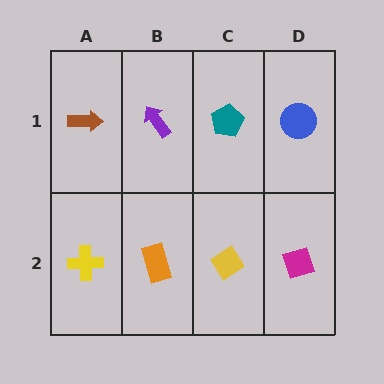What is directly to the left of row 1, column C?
A purple arrow.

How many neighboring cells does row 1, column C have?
3.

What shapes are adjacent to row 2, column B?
A purple arrow (row 1, column B), a yellow cross (row 2, column A), a yellow diamond (row 2, column C).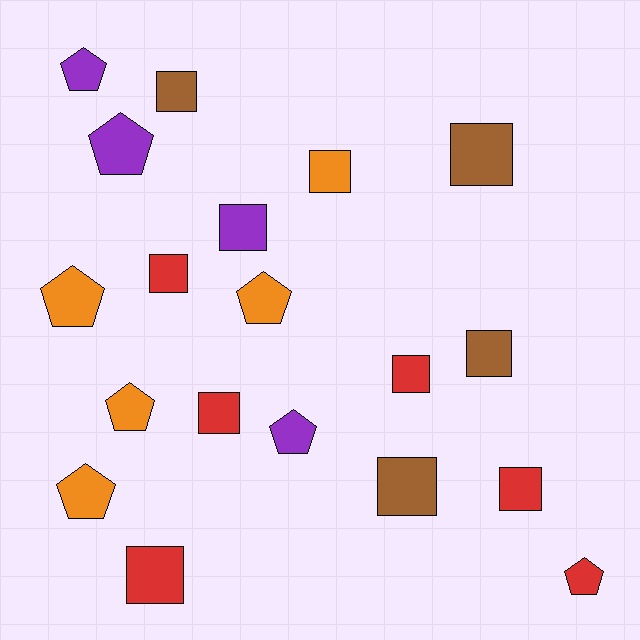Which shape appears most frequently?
Square, with 11 objects.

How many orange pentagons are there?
There are 4 orange pentagons.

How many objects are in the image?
There are 19 objects.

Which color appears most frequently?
Red, with 6 objects.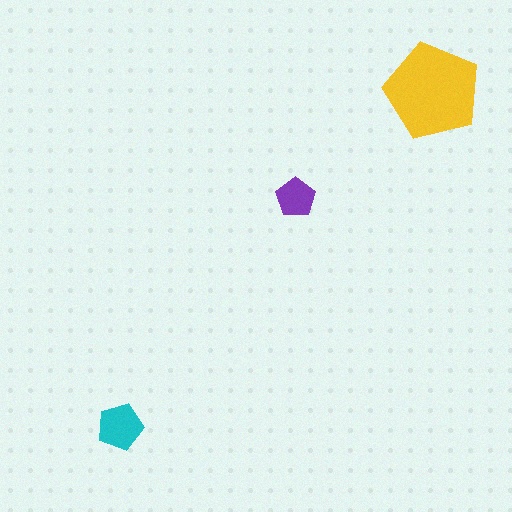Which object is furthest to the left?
The cyan pentagon is leftmost.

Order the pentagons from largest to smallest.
the yellow one, the cyan one, the purple one.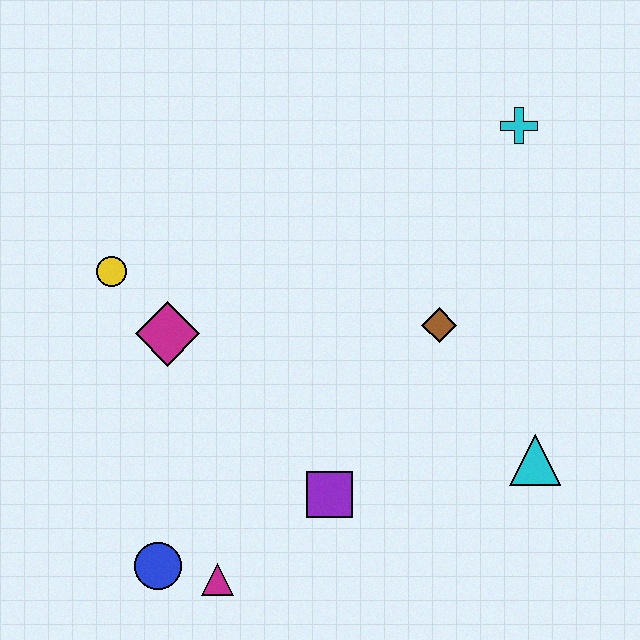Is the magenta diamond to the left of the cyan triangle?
Yes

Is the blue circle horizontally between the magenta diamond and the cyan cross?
No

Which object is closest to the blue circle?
The magenta triangle is closest to the blue circle.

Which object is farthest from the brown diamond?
The blue circle is farthest from the brown diamond.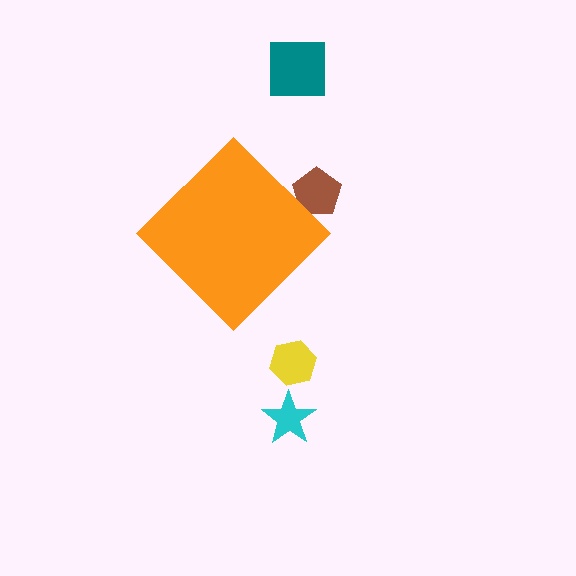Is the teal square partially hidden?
No, the teal square is fully visible.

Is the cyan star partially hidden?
No, the cyan star is fully visible.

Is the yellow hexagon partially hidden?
No, the yellow hexagon is fully visible.